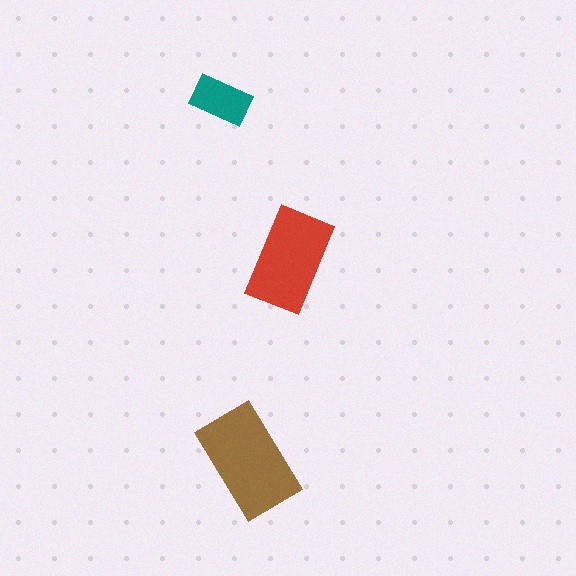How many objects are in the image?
There are 3 objects in the image.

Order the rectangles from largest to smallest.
the brown one, the red one, the teal one.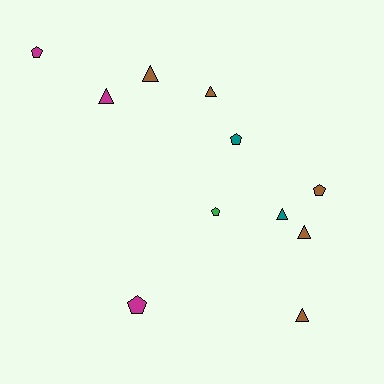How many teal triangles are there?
There is 1 teal triangle.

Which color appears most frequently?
Brown, with 5 objects.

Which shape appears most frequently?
Triangle, with 6 objects.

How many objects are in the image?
There are 11 objects.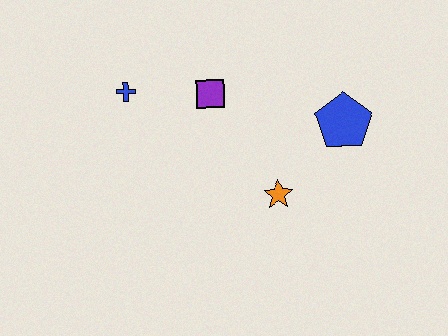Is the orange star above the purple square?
No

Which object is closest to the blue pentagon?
The orange star is closest to the blue pentagon.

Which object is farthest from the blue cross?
The blue pentagon is farthest from the blue cross.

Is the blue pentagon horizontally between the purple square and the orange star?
No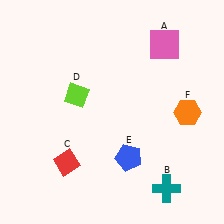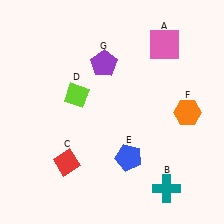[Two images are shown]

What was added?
A purple pentagon (G) was added in Image 2.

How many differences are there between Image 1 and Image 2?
There is 1 difference between the two images.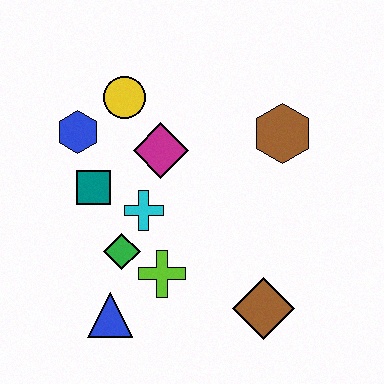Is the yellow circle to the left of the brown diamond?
Yes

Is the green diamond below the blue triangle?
No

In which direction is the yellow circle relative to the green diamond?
The yellow circle is above the green diamond.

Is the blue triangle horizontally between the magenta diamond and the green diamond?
No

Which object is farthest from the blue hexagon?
The brown diamond is farthest from the blue hexagon.